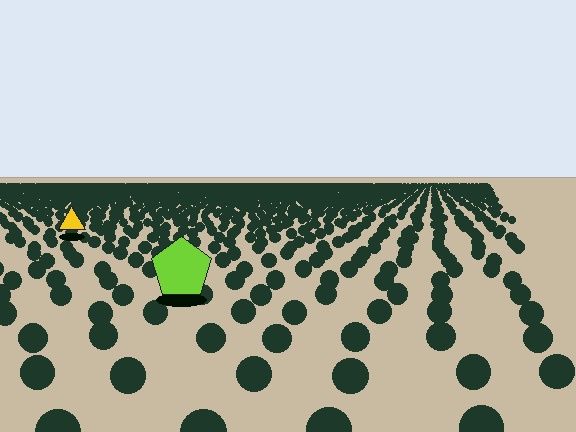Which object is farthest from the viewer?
The yellow triangle is farthest from the viewer. It appears smaller and the ground texture around it is denser.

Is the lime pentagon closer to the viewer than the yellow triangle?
Yes. The lime pentagon is closer — you can tell from the texture gradient: the ground texture is coarser near it.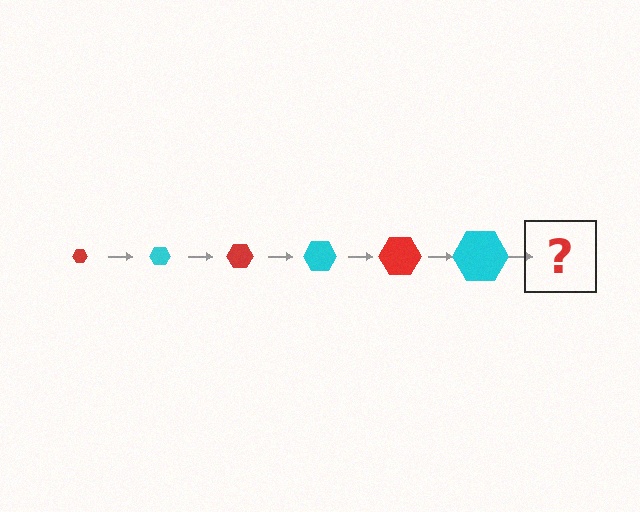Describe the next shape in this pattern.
It should be a red hexagon, larger than the previous one.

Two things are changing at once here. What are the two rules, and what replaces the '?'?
The two rules are that the hexagon grows larger each step and the color cycles through red and cyan. The '?' should be a red hexagon, larger than the previous one.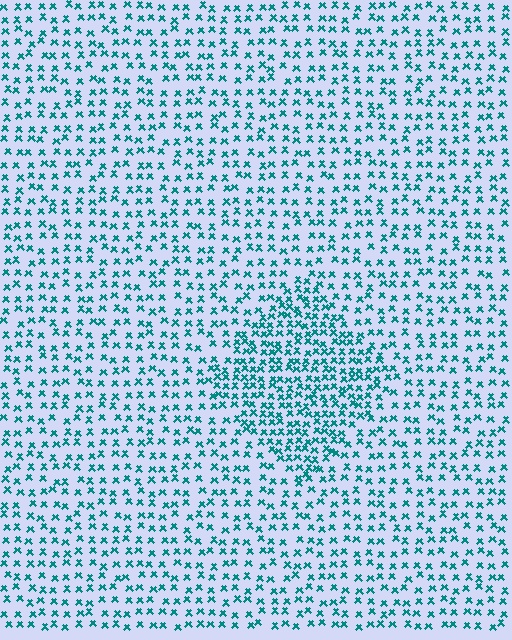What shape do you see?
I see a diamond.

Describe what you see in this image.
The image contains small teal elements arranged at two different densities. A diamond-shaped region is visible where the elements are more densely packed than the surrounding area.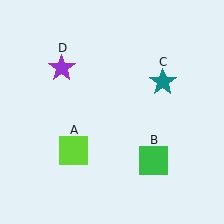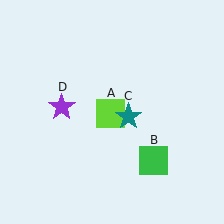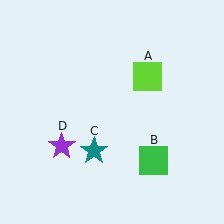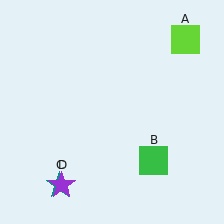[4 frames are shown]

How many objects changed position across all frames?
3 objects changed position: lime square (object A), teal star (object C), purple star (object D).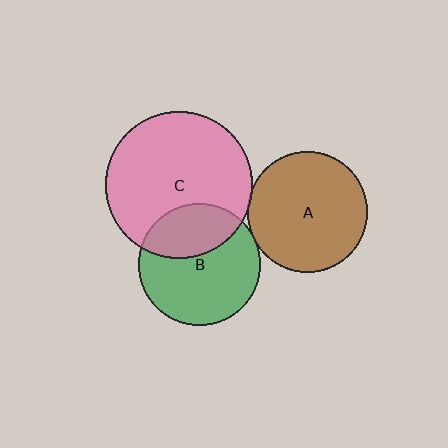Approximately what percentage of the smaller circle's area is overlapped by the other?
Approximately 5%.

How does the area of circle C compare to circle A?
Approximately 1.5 times.